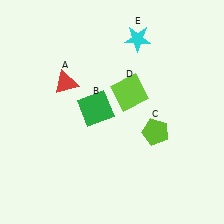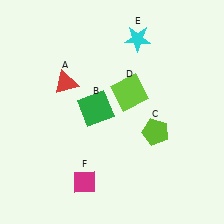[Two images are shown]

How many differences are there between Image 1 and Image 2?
There is 1 difference between the two images.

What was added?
A magenta diamond (F) was added in Image 2.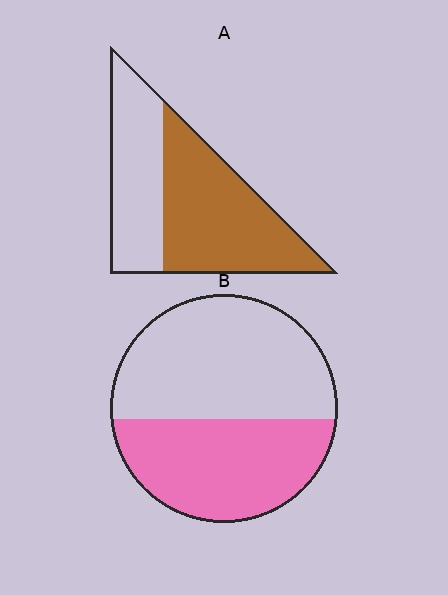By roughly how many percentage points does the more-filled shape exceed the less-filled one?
By roughly 15 percentage points (A over B).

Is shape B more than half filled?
No.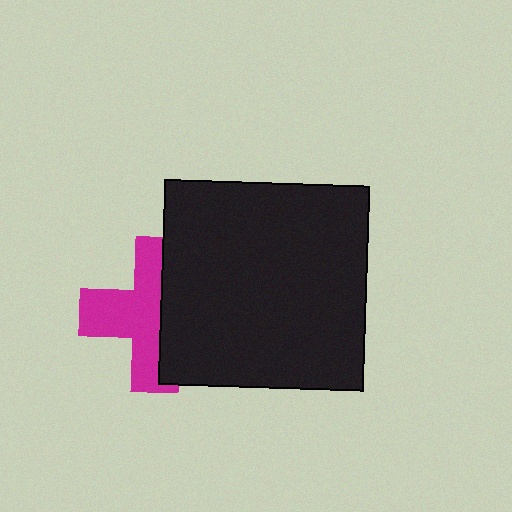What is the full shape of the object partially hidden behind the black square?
The partially hidden object is a magenta cross.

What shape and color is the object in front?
The object in front is a black square.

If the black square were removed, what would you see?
You would see the complete magenta cross.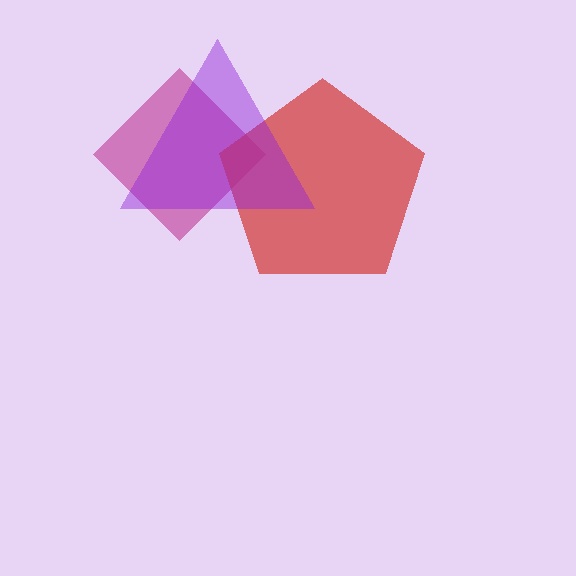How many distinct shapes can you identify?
There are 3 distinct shapes: a magenta diamond, a red pentagon, a purple triangle.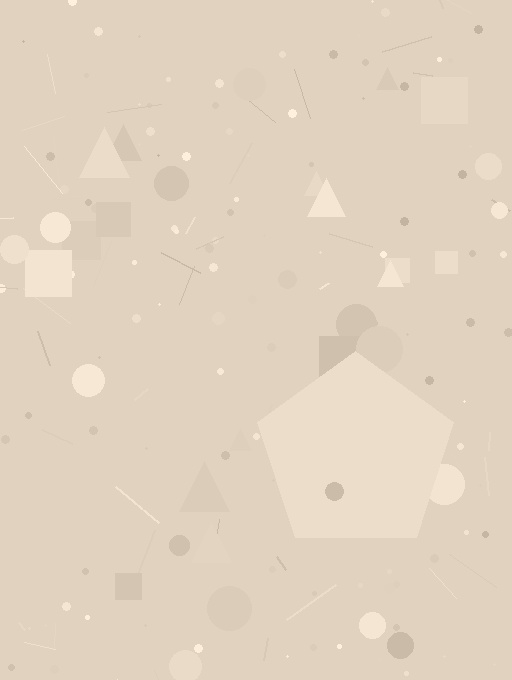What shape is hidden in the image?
A pentagon is hidden in the image.